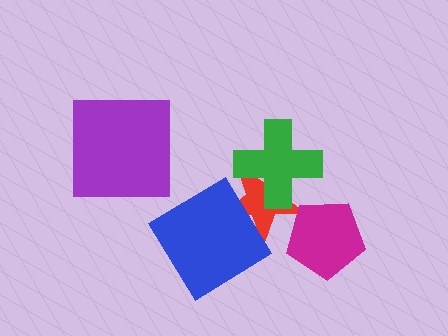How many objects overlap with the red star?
3 objects overlap with the red star.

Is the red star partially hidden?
Yes, it is partially covered by another shape.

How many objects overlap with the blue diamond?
1 object overlaps with the blue diamond.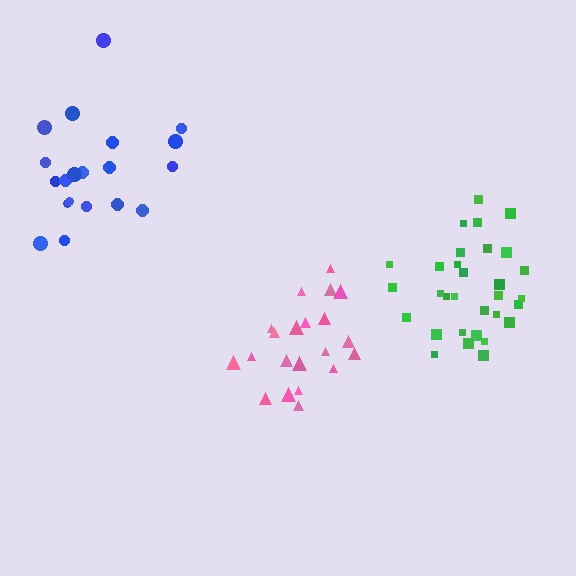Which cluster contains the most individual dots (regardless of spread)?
Green (31).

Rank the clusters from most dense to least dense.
green, pink, blue.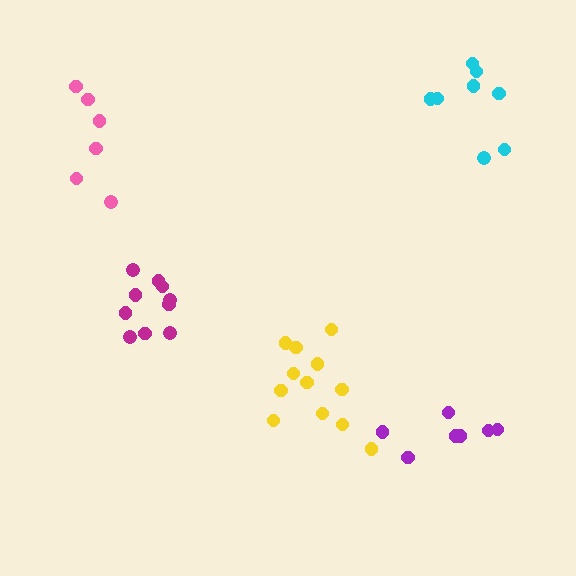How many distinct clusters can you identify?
There are 5 distinct clusters.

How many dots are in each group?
Group 1: 7 dots, Group 2: 12 dots, Group 3: 10 dots, Group 4: 6 dots, Group 5: 8 dots (43 total).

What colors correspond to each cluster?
The clusters are colored: purple, yellow, magenta, pink, cyan.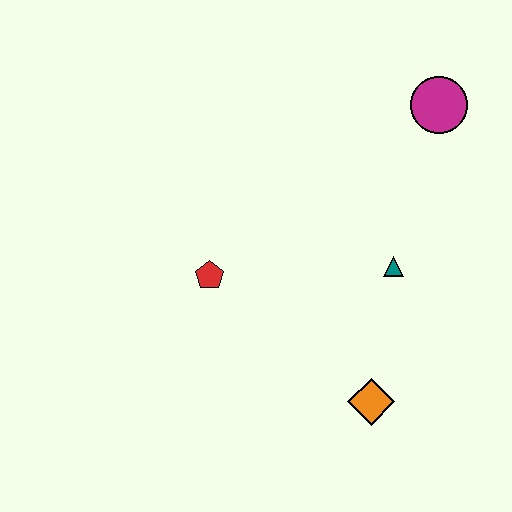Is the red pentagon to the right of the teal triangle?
No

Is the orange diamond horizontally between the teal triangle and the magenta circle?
No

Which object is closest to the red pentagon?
The teal triangle is closest to the red pentagon.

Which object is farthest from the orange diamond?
The magenta circle is farthest from the orange diamond.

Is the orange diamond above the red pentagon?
No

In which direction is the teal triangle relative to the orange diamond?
The teal triangle is above the orange diamond.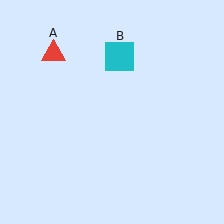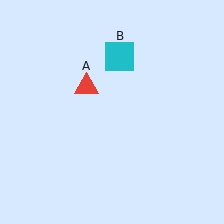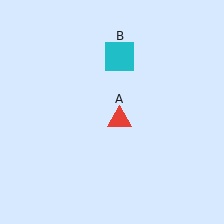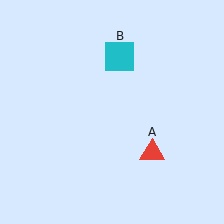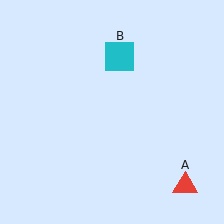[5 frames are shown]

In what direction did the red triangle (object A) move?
The red triangle (object A) moved down and to the right.